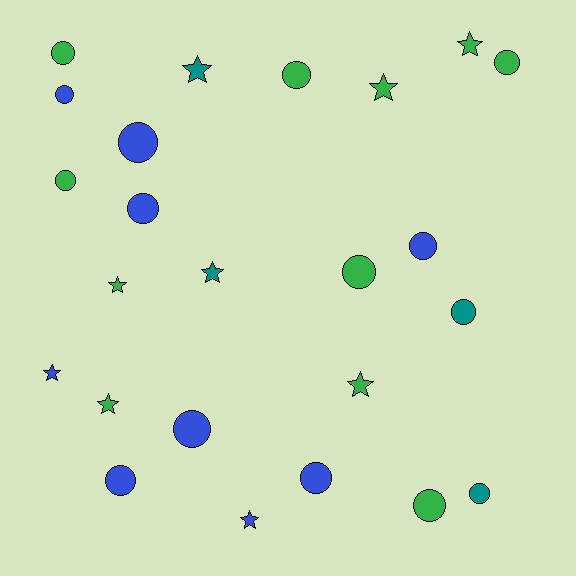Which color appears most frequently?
Green, with 11 objects.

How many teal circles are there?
There are 2 teal circles.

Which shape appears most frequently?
Circle, with 15 objects.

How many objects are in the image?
There are 24 objects.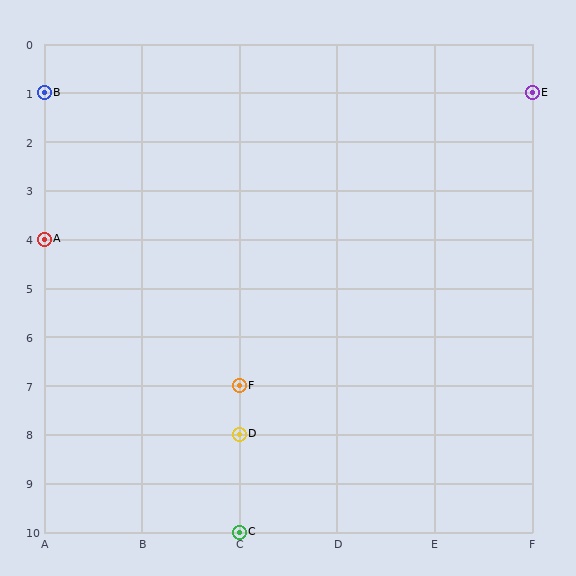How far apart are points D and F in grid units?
Points D and F are 1 row apart.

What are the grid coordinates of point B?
Point B is at grid coordinates (A, 1).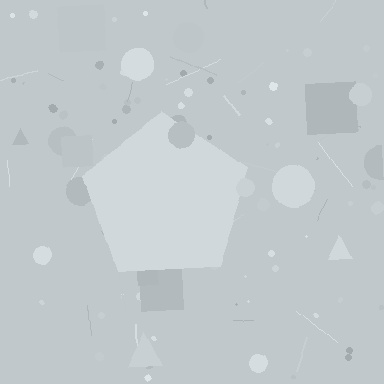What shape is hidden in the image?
A pentagon is hidden in the image.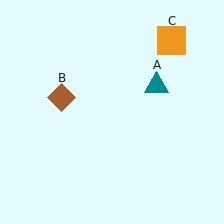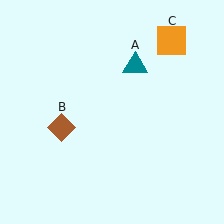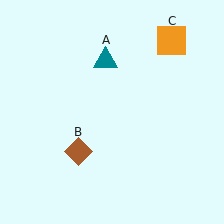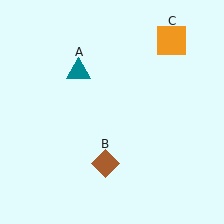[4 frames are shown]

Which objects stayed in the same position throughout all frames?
Orange square (object C) remained stationary.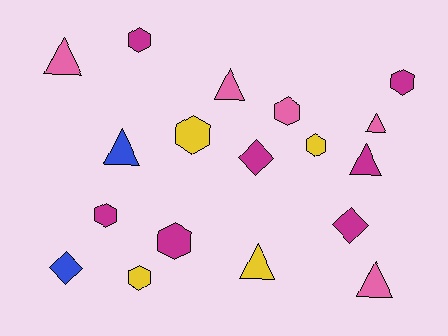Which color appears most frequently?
Magenta, with 7 objects.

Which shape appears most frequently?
Hexagon, with 8 objects.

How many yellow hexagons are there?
There are 3 yellow hexagons.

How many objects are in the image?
There are 18 objects.